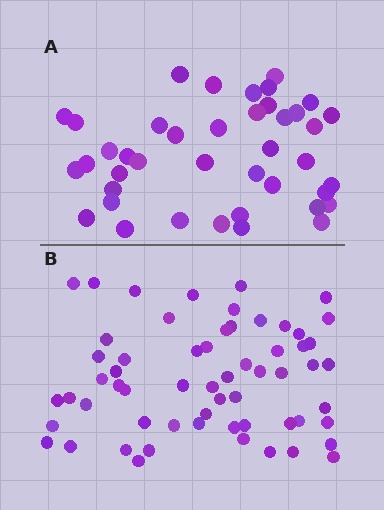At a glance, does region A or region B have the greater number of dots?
Region B (the bottom region) has more dots.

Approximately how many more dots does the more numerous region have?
Region B has approximately 20 more dots than region A.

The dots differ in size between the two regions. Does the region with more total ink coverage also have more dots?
No. Region A has more total ink coverage because its dots are larger, but region B actually contains more individual dots. Total area can be misleading — the number of items is what matters here.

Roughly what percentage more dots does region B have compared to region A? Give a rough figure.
About 45% more.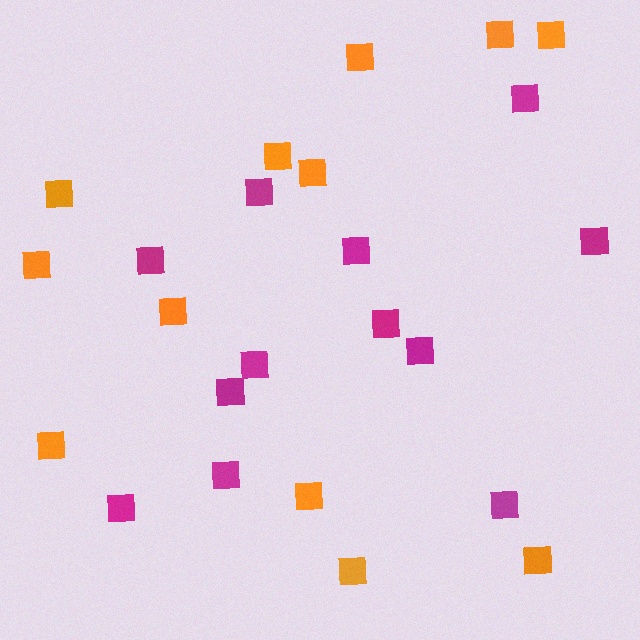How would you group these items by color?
There are 2 groups: one group of magenta squares (12) and one group of orange squares (12).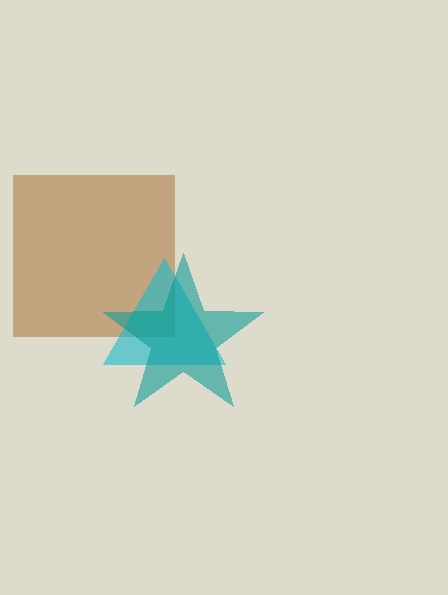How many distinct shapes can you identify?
There are 3 distinct shapes: a brown square, a cyan triangle, a teal star.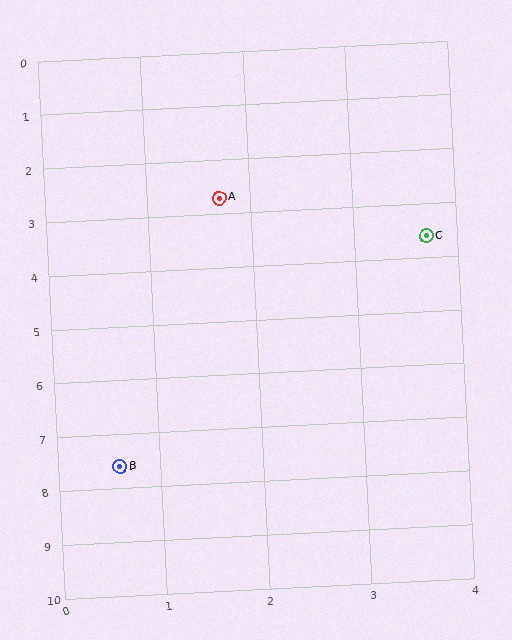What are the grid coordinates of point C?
Point C is at approximately (3.7, 3.6).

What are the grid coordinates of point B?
Point B is at approximately (0.6, 7.6).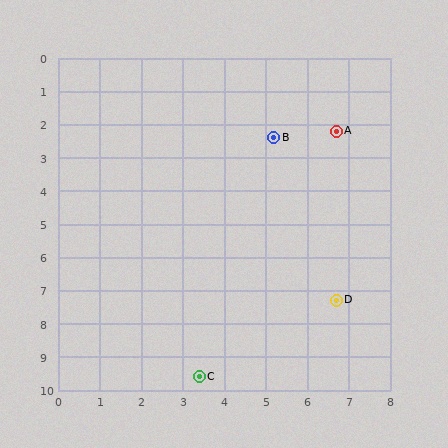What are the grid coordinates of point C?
Point C is at approximately (3.4, 9.6).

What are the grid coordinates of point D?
Point D is at approximately (6.7, 7.3).